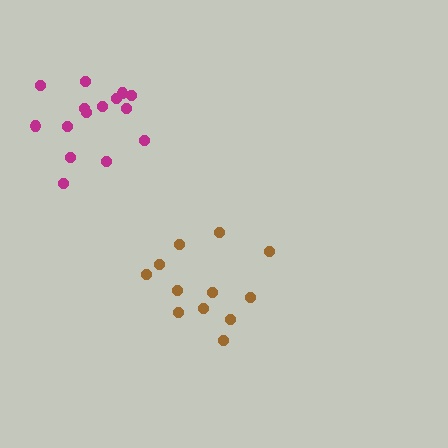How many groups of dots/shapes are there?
There are 2 groups.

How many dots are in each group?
Group 1: 12 dots, Group 2: 15 dots (27 total).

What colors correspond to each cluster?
The clusters are colored: brown, magenta.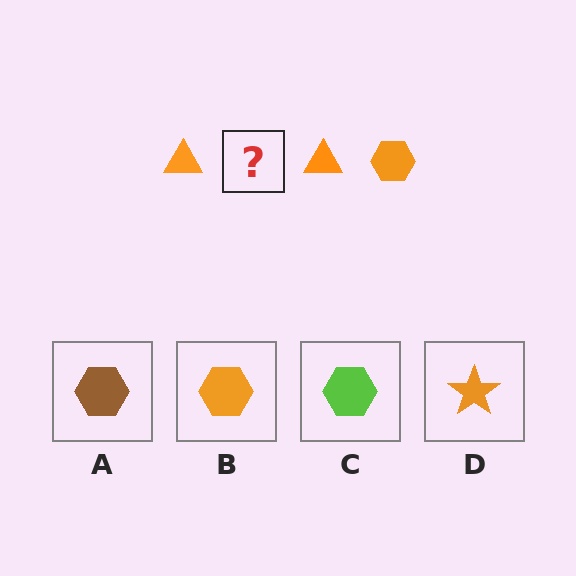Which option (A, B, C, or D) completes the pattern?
B.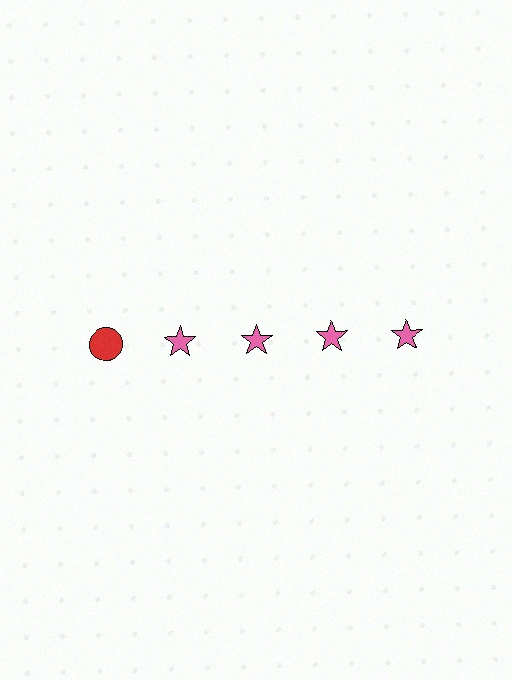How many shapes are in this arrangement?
There are 5 shapes arranged in a grid pattern.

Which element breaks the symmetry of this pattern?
The red circle in the top row, leftmost column breaks the symmetry. All other shapes are pink stars.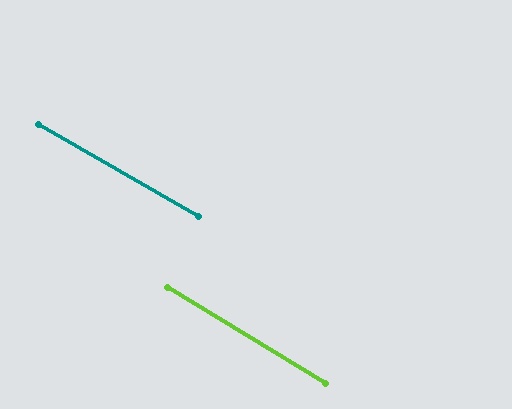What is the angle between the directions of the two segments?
Approximately 2 degrees.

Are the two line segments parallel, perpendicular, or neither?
Parallel — their directions differ by only 1.7°.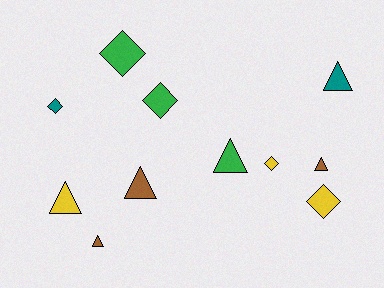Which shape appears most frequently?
Triangle, with 6 objects.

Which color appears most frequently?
Green, with 3 objects.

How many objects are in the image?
There are 11 objects.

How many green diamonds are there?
There are 2 green diamonds.